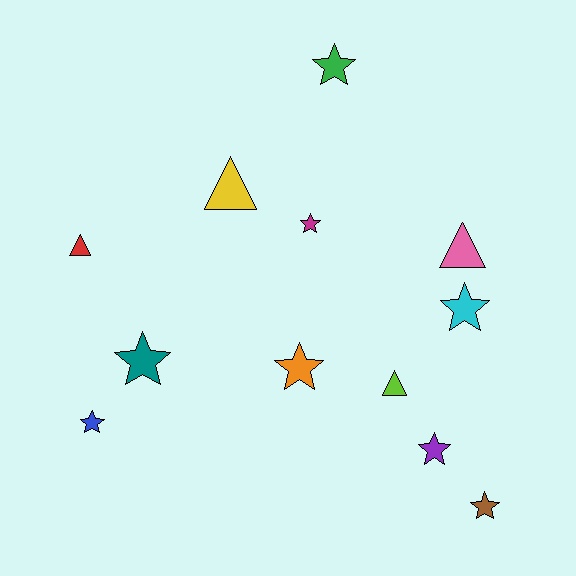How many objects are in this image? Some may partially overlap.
There are 12 objects.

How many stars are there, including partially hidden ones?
There are 8 stars.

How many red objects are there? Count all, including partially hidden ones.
There is 1 red object.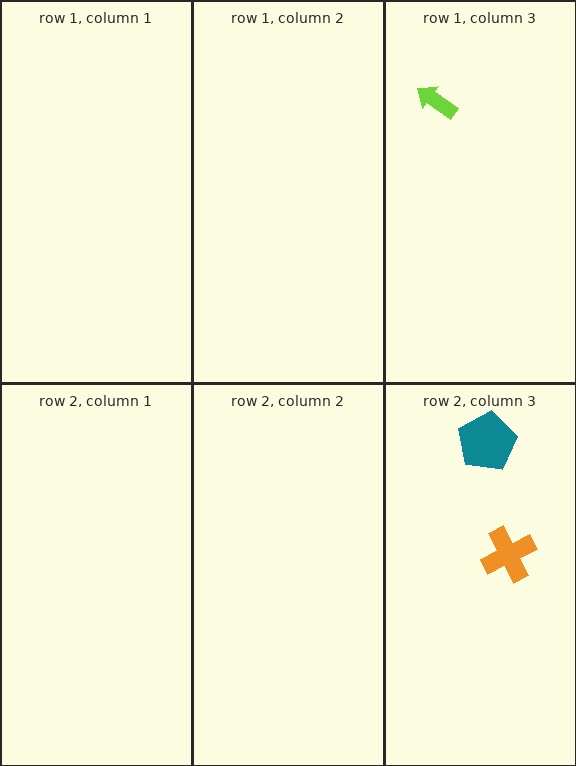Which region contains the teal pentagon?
The row 2, column 3 region.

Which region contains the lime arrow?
The row 1, column 3 region.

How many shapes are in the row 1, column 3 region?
1.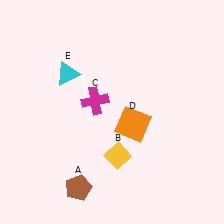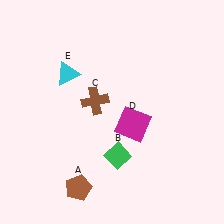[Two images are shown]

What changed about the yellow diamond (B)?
In Image 1, B is yellow. In Image 2, it changed to green.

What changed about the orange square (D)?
In Image 1, D is orange. In Image 2, it changed to magenta.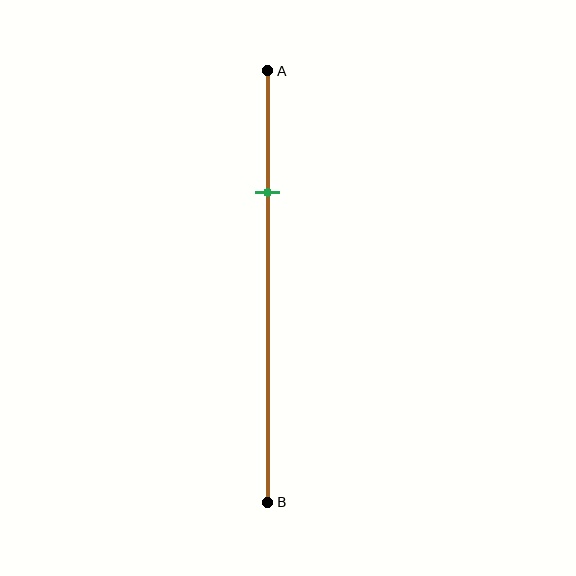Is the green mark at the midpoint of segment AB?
No, the mark is at about 30% from A, not at the 50% midpoint.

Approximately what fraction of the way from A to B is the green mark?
The green mark is approximately 30% of the way from A to B.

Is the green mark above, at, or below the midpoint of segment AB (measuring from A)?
The green mark is above the midpoint of segment AB.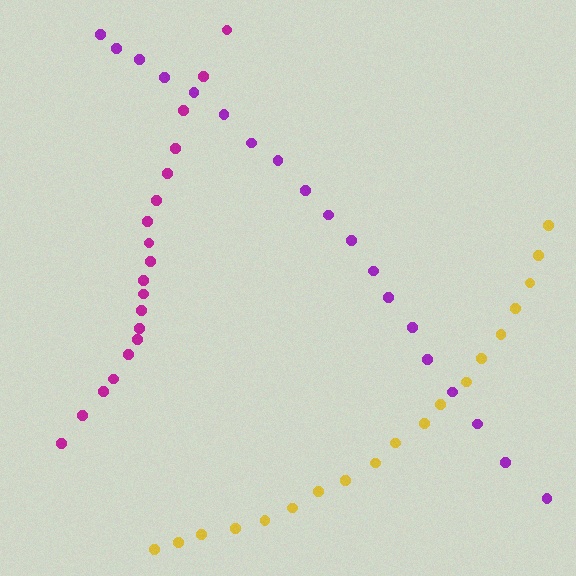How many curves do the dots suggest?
There are 3 distinct paths.